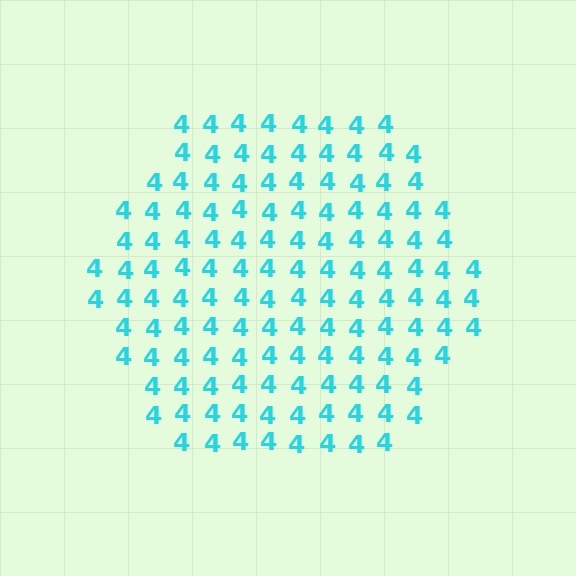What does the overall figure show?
The overall figure shows a hexagon.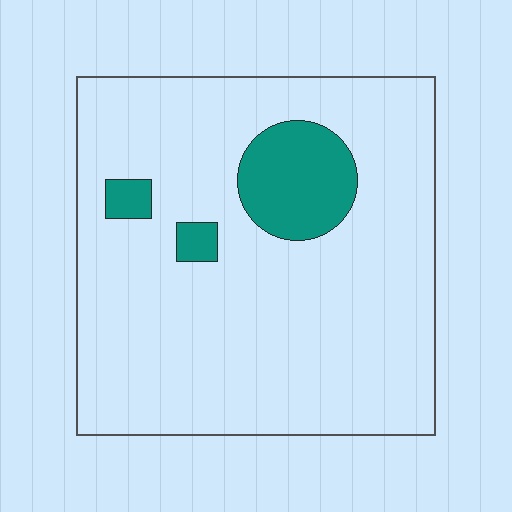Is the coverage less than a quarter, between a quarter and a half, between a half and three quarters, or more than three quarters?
Less than a quarter.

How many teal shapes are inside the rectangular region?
3.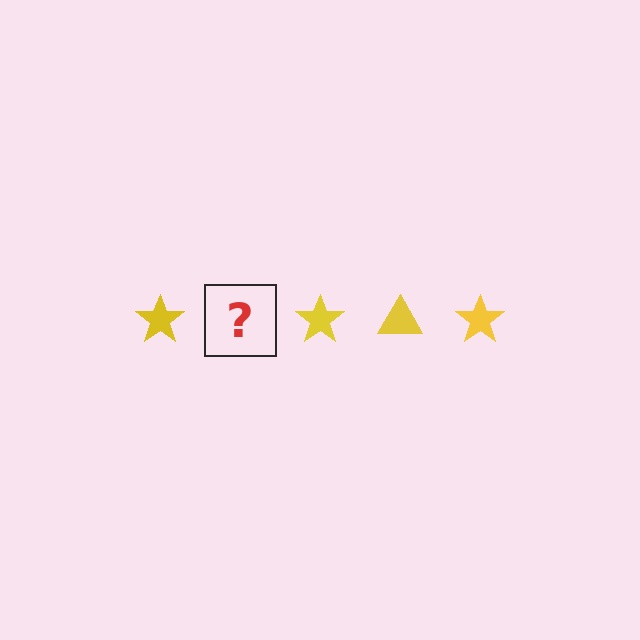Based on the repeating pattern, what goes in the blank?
The blank should be a yellow triangle.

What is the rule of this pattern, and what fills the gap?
The rule is that the pattern cycles through star, triangle shapes in yellow. The gap should be filled with a yellow triangle.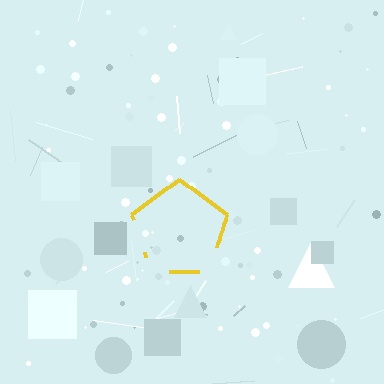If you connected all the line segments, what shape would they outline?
They would outline a pentagon.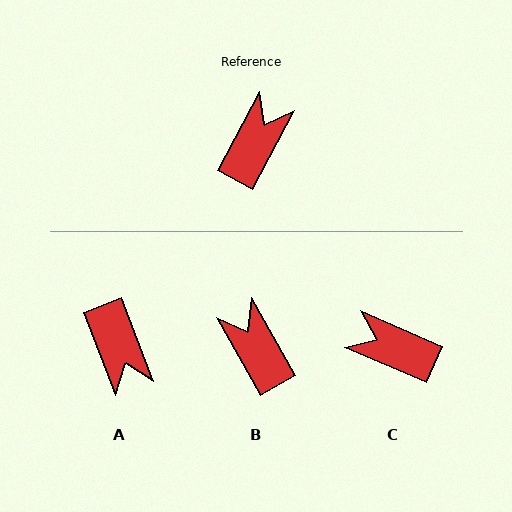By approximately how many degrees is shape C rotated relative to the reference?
Approximately 95 degrees counter-clockwise.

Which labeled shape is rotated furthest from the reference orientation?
A, about 131 degrees away.